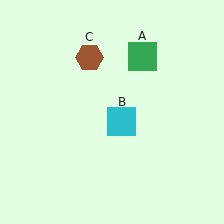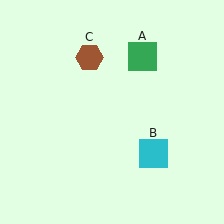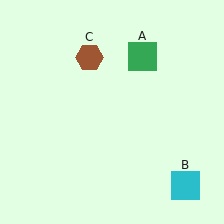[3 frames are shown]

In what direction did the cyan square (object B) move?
The cyan square (object B) moved down and to the right.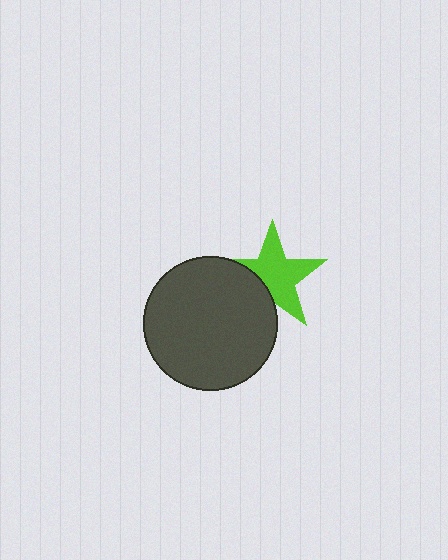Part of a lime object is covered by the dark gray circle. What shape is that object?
It is a star.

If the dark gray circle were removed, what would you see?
You would see the complete lime star.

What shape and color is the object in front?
The object in front is a dark gray circle.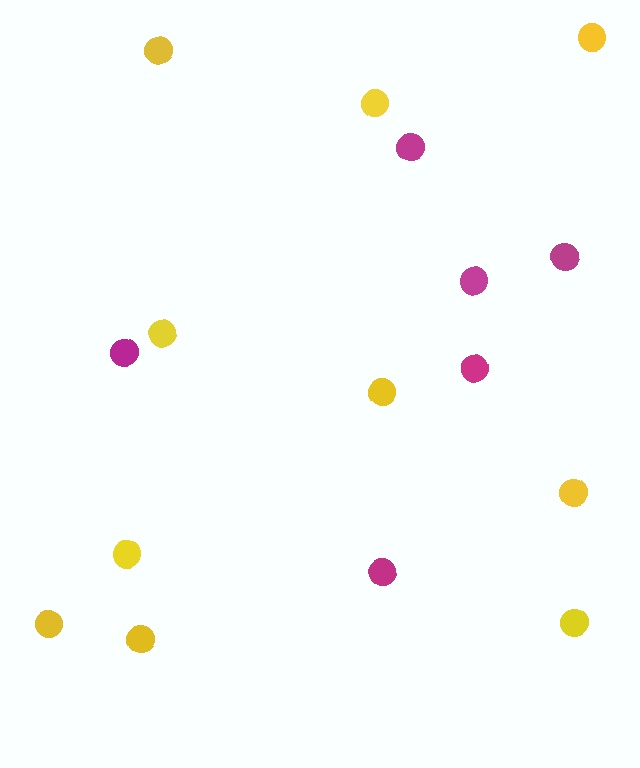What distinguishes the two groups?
There are 2 groups: one group of yellow circles (10) and one group of magenta circles (6).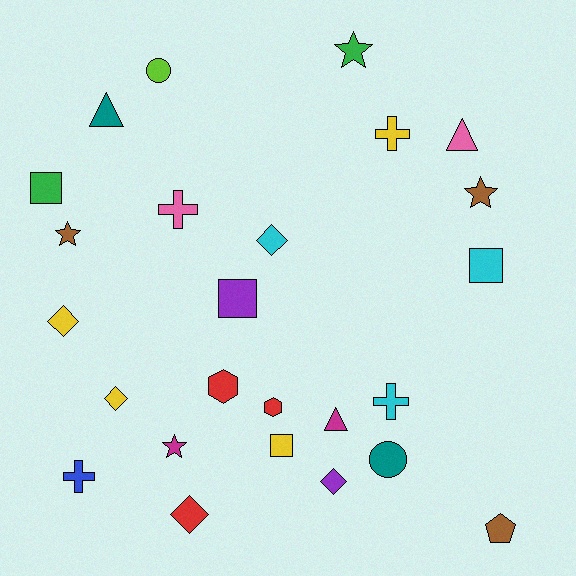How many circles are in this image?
There are 2 circles.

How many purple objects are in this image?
There are 2 purple objects.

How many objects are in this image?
There are 25 objects.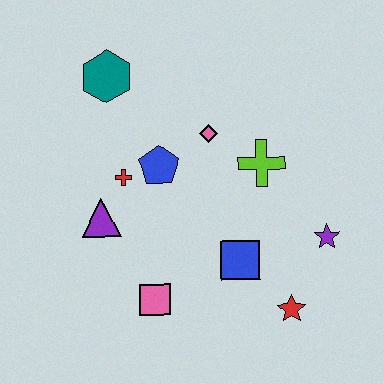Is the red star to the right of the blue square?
Yes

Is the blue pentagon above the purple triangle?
Yes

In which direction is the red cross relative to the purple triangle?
The red cross is above the purple triangle.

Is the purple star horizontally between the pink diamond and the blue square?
No